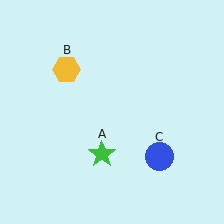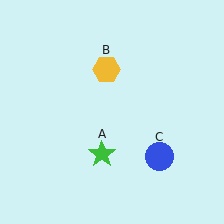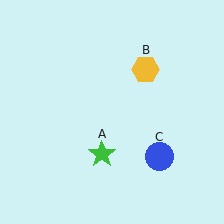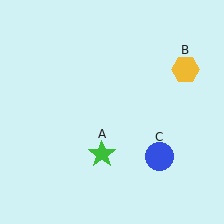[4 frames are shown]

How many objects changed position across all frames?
1 object changed position: yellow hexagon (object B).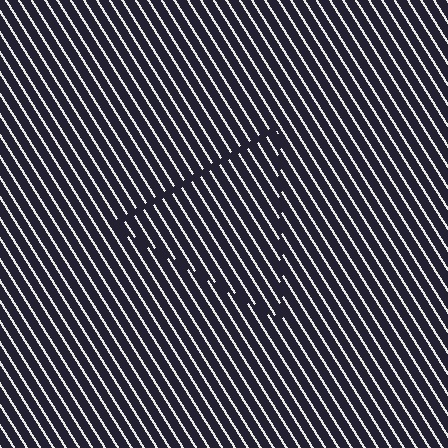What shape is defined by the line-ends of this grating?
An illusory triangle. The interior of the shape contains the same grating, shifted by half a period — the contour is defined by the phase discontinuity where line-ends from the inner and outer gratings abut.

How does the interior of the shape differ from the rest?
The interior of the shape contains the same grating, shifted by half a period — the contour is defined by the phase discontinuity where line-ends from the inner and outer gratings abut.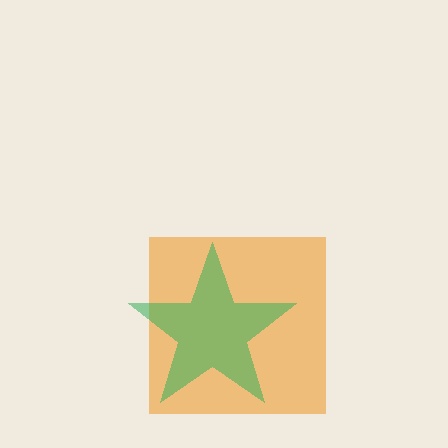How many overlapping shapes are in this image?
There are 2 overlapping shapes in the image.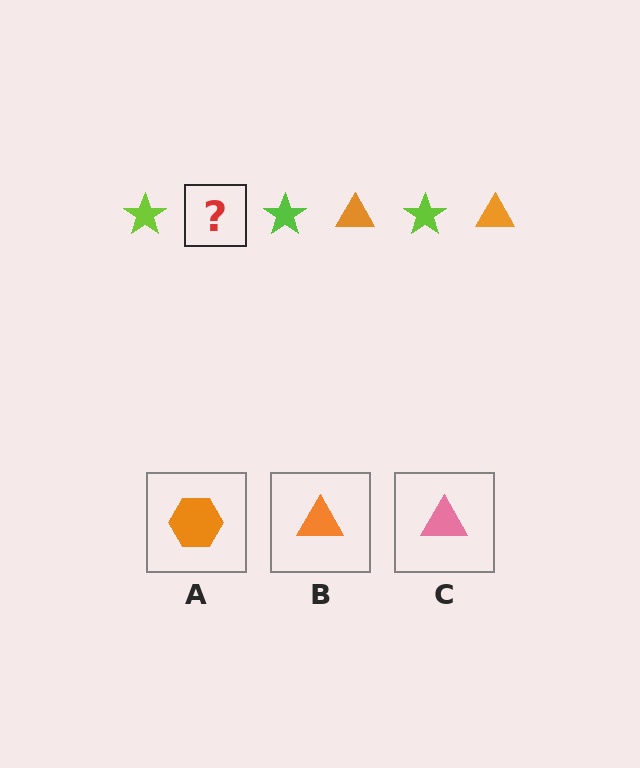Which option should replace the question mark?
Option B.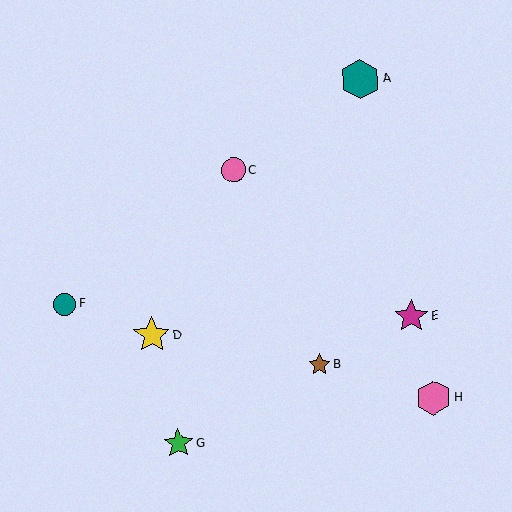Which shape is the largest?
The teal hexagon (labeled A) is the largest.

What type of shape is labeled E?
Shape E is a magenta star.